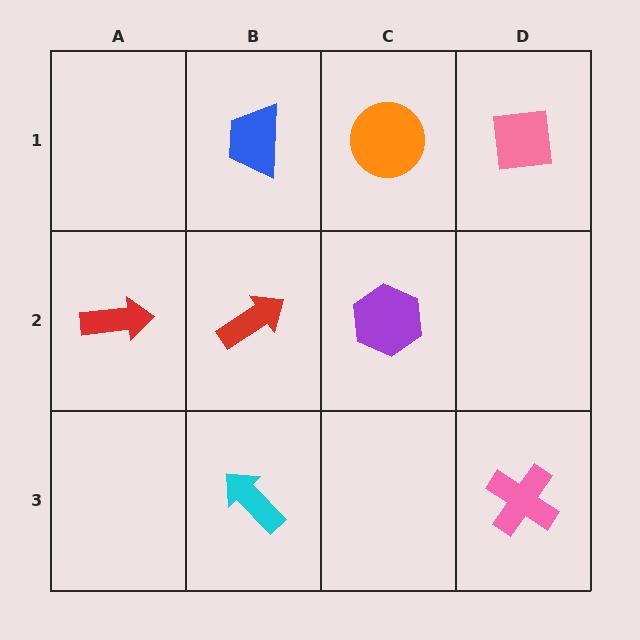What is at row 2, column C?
A purple hexagon.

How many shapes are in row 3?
2 shapes.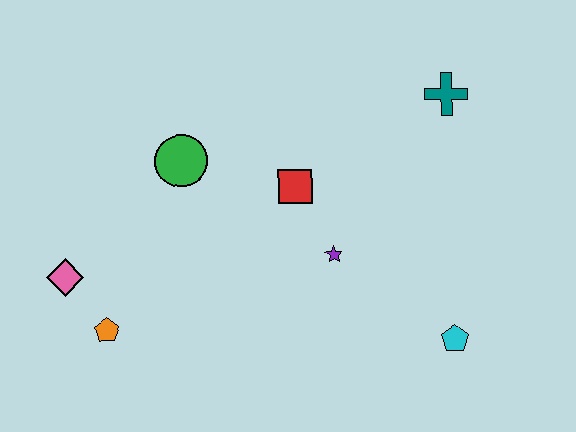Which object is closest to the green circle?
The red square is closest to the green circle.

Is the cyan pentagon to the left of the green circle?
No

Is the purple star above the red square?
No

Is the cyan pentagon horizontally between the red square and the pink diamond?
No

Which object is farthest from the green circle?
The cyan pentagon is farthest from the green circle.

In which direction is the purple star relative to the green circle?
The purple star is to the right of the green circle.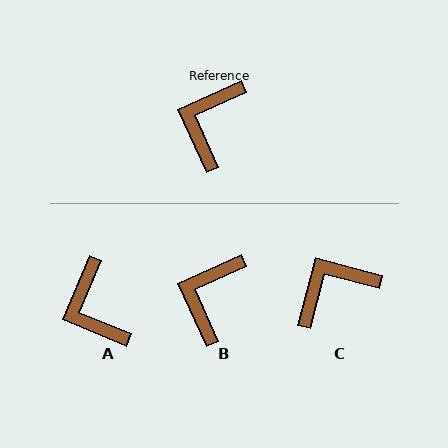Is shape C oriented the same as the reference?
No, it is off by about 39 degrees.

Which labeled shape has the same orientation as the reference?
B.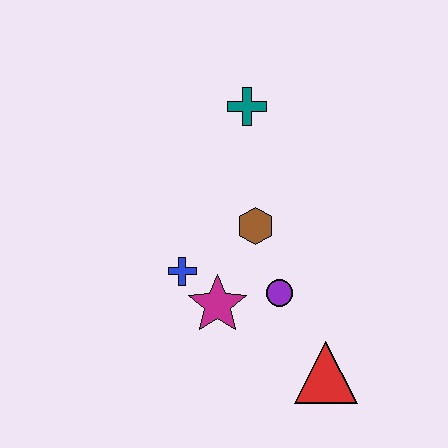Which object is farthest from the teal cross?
The red triangle is farthest from the teal cross.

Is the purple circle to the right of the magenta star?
Yes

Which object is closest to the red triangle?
The purple circle is closest to the red triangle.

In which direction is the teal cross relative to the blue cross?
The teal cross is above the blue cross.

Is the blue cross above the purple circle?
Yes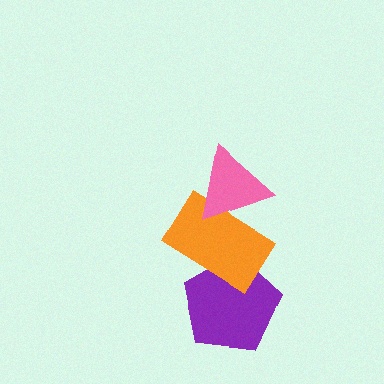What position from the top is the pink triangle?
The pink triangle is 1st from the top.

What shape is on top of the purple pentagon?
The orange rectangle is on top of the purple pentagon.